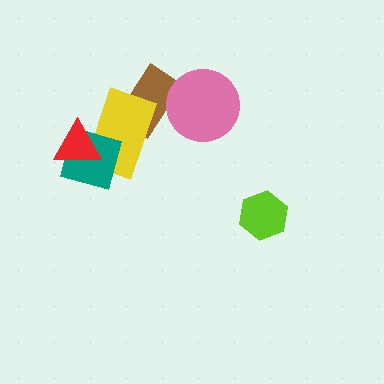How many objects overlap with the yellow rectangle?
3 objects overlap with the yellow rectangle.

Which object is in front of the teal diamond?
The red triangle is in front of the teal diamond.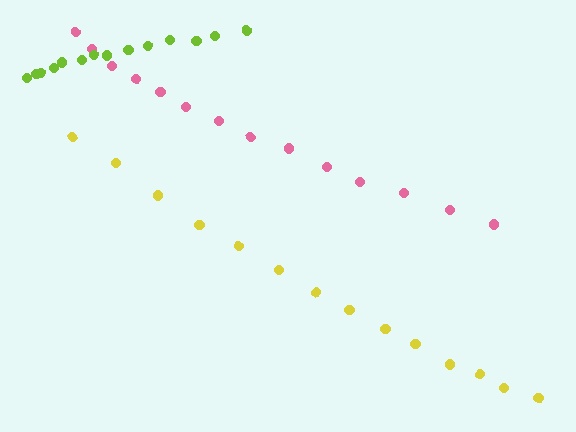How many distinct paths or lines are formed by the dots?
There are 3 distinct paths.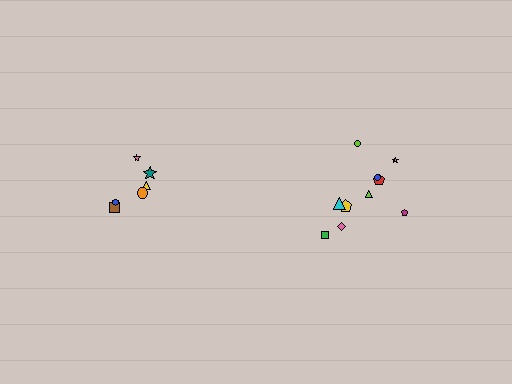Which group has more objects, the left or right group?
The right group.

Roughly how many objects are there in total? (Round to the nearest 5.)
Roughly 15 objects in total.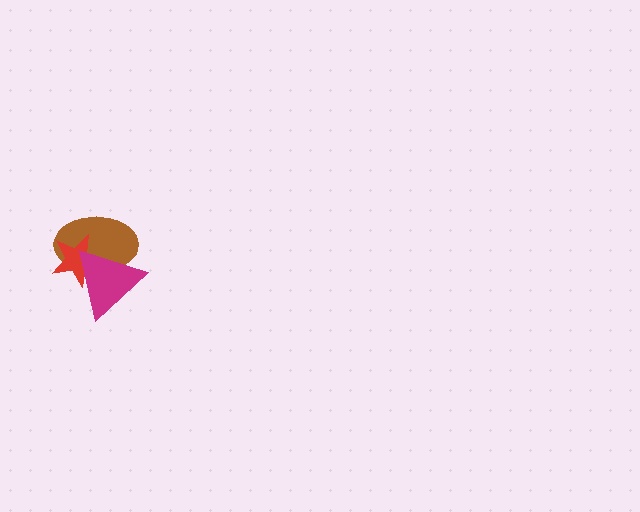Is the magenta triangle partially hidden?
No, no other shape covers it.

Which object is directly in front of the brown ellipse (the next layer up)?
The red star is directly in front of the brown ellipse.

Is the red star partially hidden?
Yes, it is partially covered by another shape.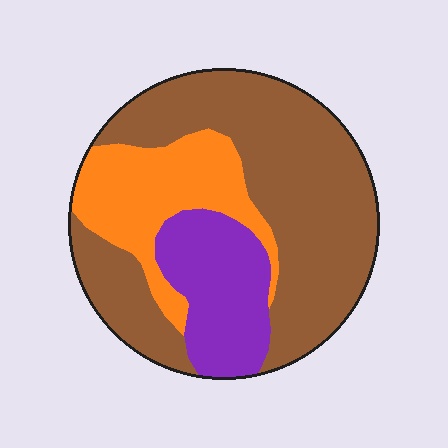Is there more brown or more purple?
Brown.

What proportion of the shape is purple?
Purple covers roughly 20% of the shape.